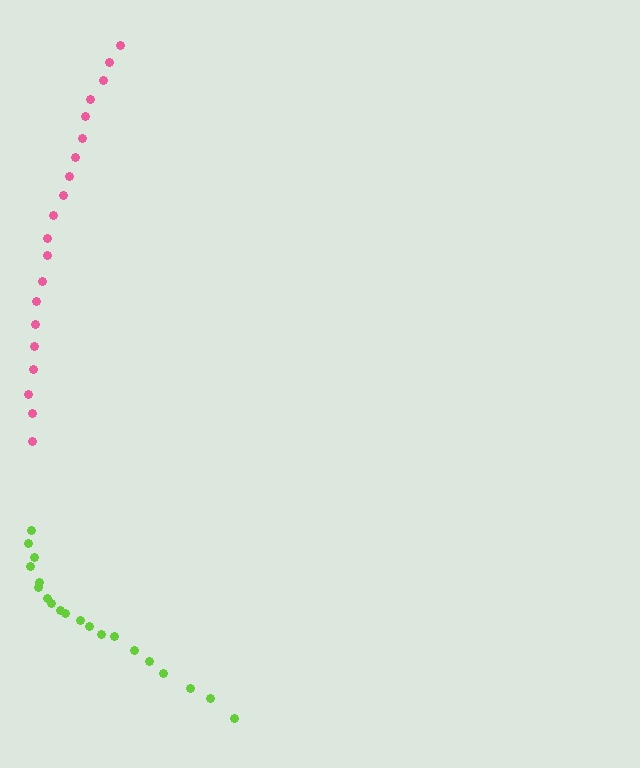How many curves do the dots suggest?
There are 2 distinct paths.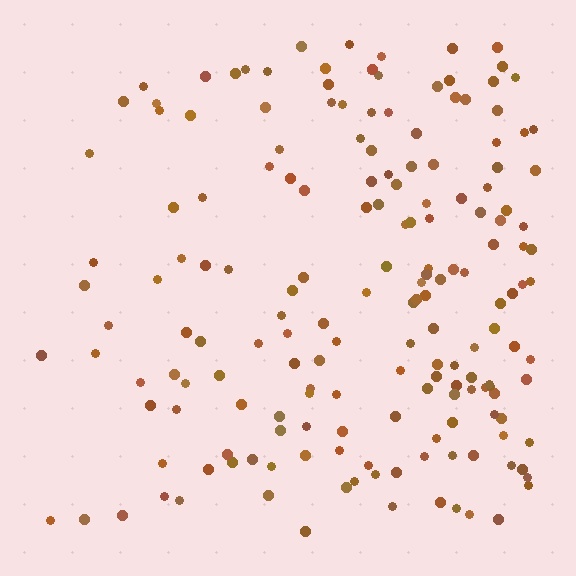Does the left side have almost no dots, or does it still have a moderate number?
Still a moderate number, just noticeably fewer than the right.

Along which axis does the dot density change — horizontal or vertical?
Horizontal.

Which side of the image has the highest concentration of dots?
The right.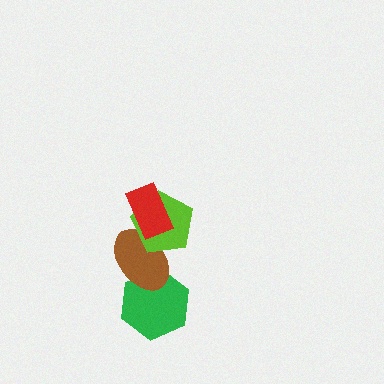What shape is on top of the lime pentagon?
The red rectangle is on top of the lime pentagon.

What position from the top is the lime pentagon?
The lime pentagon is 2nd from the top.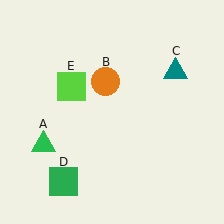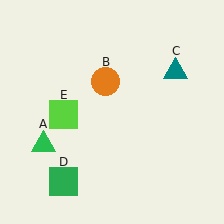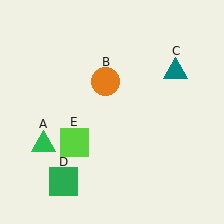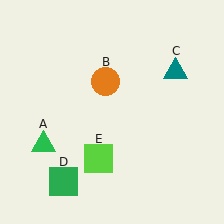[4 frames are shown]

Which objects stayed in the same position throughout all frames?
Green triangle (object A) and orange circle (object B) and teal triangle (object C) and green square (object D) remained stationary.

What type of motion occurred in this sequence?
The lime square (object E) rotated counterclockwise around the center of the scene.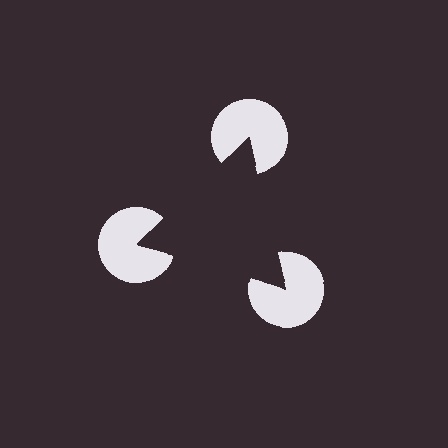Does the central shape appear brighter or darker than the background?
It typically appears slightly darker than the background, even though no actual brightness change is drawn.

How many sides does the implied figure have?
3 sides.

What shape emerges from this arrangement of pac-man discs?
An illusory triangle — its edges are inferred from the aligned wedge cuts in the pac-man discs, not physically drawn.